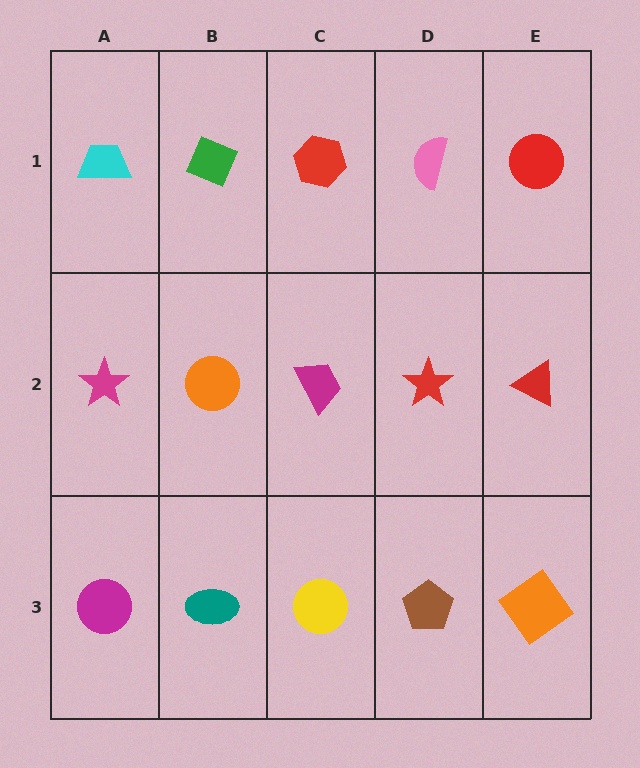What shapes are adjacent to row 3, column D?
A red star (row 2, column D), a yellow circle (row 3, column C), an orange diamond (row 3, column E).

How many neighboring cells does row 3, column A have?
2.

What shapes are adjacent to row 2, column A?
A cyan trapezoid (row 1, column A), a magenta circle (row 3, column A), an orange circle (row 2, column B).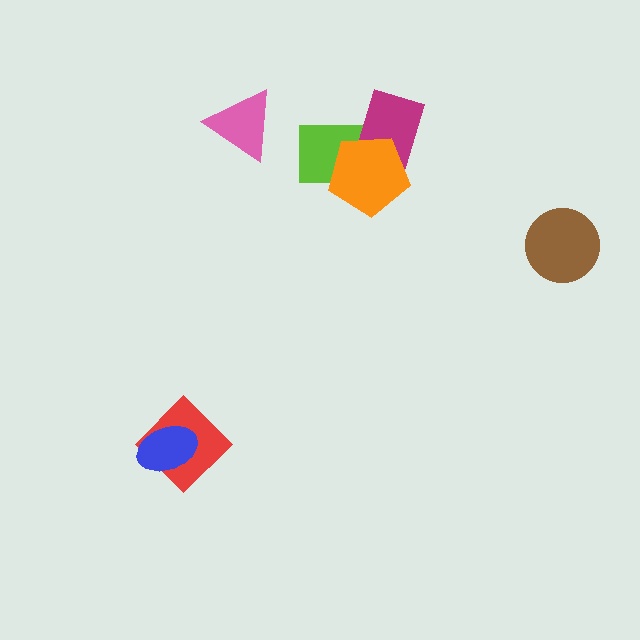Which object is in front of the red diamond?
The blue ellipse is in front of the red diamond.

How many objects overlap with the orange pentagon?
2 objects overlap with the orange pentagon.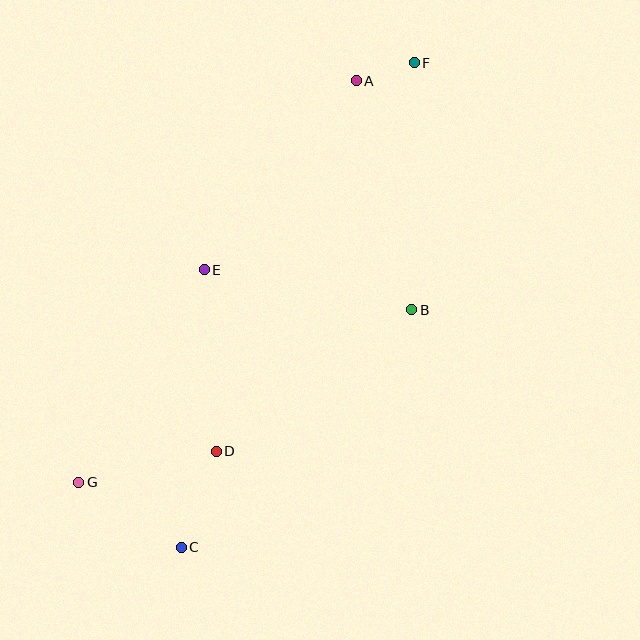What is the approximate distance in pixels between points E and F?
The distance between E and F is approximately 295 pixels.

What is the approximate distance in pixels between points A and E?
The distance between A and E is approximately 243 pixels.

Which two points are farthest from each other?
Points C and F are farthest from each other.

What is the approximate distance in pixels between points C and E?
The distance between C and E is approximately 278 pixels.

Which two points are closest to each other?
Points A and F are closest to each other.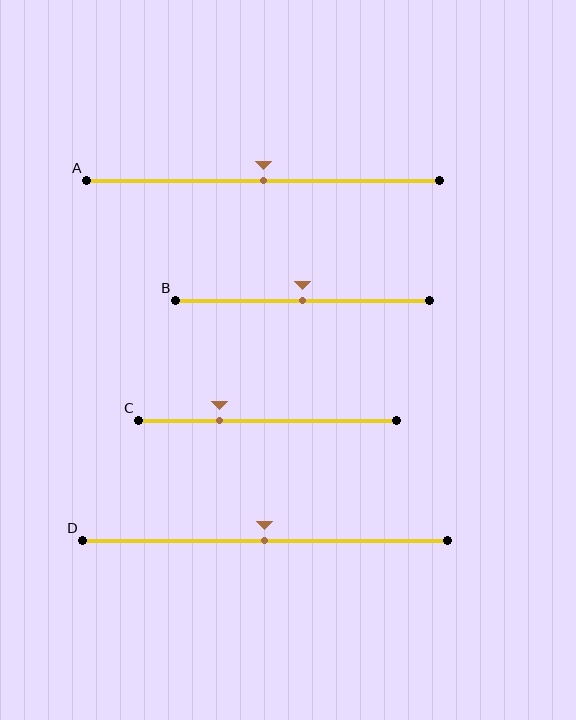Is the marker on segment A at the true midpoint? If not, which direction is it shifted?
Yes, the marker on segment A is at the true midpoint.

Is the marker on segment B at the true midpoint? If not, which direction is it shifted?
Yes, the marker on segment B is at the true midpoint.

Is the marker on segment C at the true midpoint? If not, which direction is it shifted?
No, the marker on segment C is shifted to the left by about 18% of the segment length.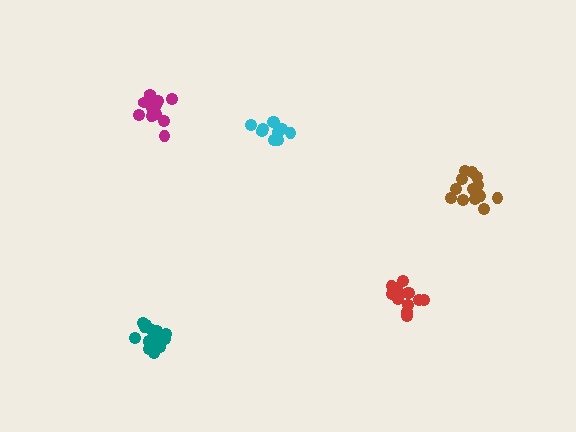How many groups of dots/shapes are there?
There are 5 groups.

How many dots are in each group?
Group 1: 15 dots, Group 2: 11 dots, Group 3: 16 dots, Group 4: 15 dots, Group 5: 14 dots (71 total).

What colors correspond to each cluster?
The clusters are colored: magenta, cyan, teal, brown, red.